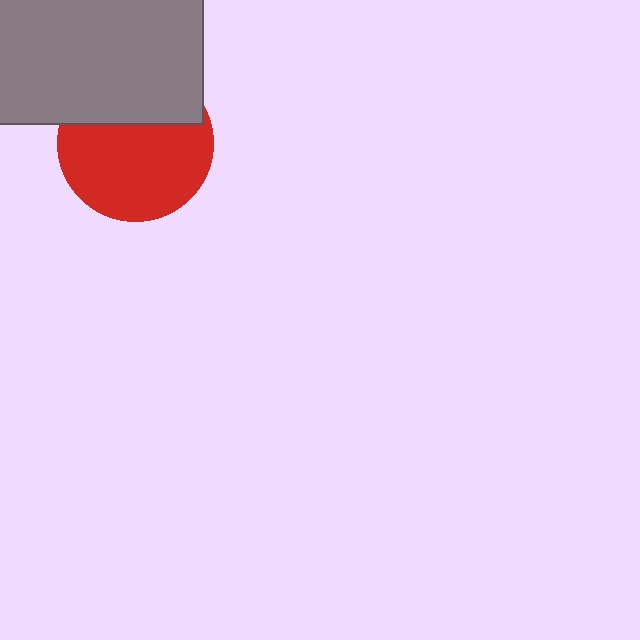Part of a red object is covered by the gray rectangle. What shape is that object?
It is a circle.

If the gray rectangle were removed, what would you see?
You would see the complete red circle.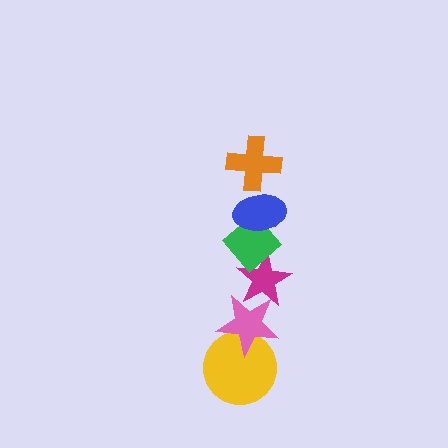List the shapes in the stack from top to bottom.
From top to bottom: the orange cross, the blue ellipse, the green diamond, the magenta star, the pink star, the yellow circle.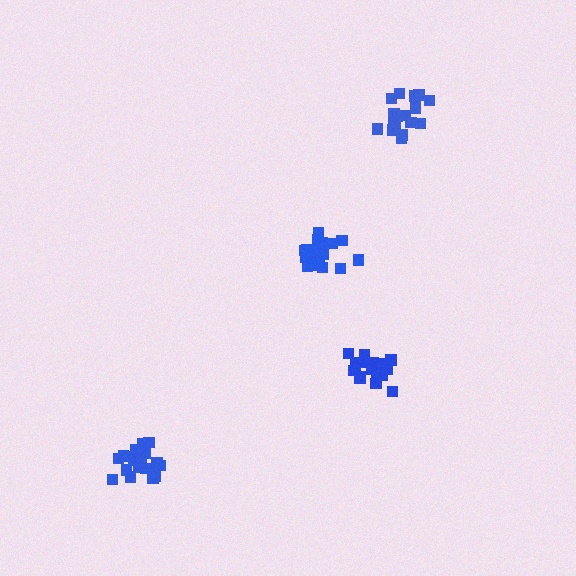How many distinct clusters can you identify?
There are 4 distinct clusters.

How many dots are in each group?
Group 1: 19 dots, Group 2: 21 dots, Group 3: 17 dots, Group 4: 17 dots (74 total).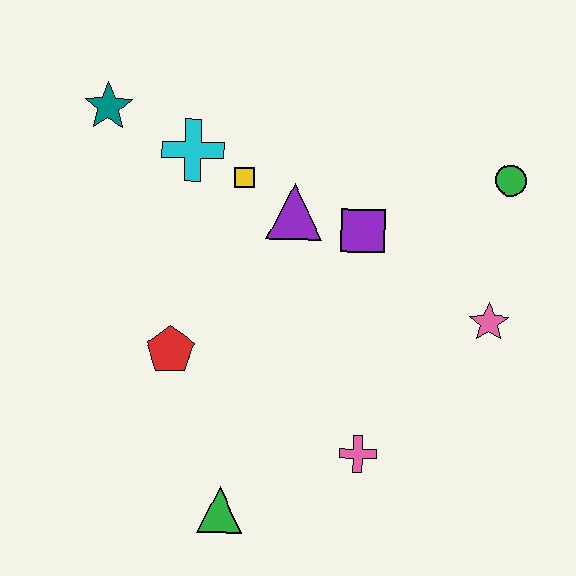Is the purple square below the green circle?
Yes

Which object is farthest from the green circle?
The green triangle is farthest from the green circle.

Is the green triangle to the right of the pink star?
No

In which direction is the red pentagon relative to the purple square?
The red pentagon is to the left of the purple square.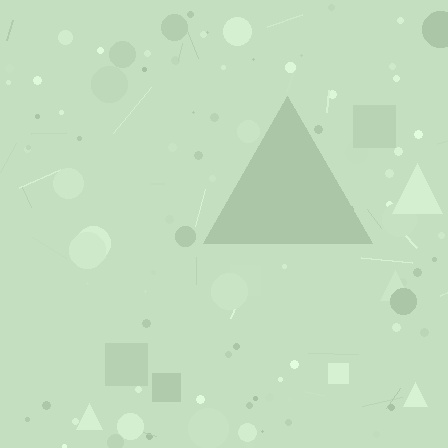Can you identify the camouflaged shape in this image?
The camouflaged shape is a triangle.